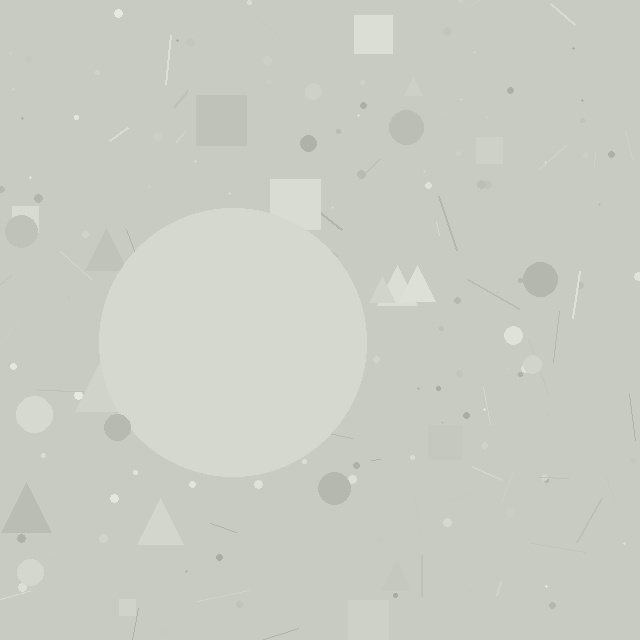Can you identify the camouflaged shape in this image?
The camouflaged shape is a circle.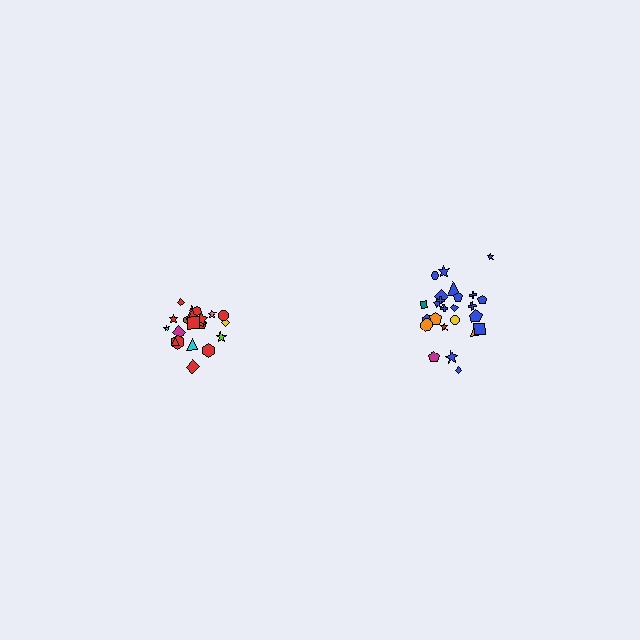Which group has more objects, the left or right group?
The right group.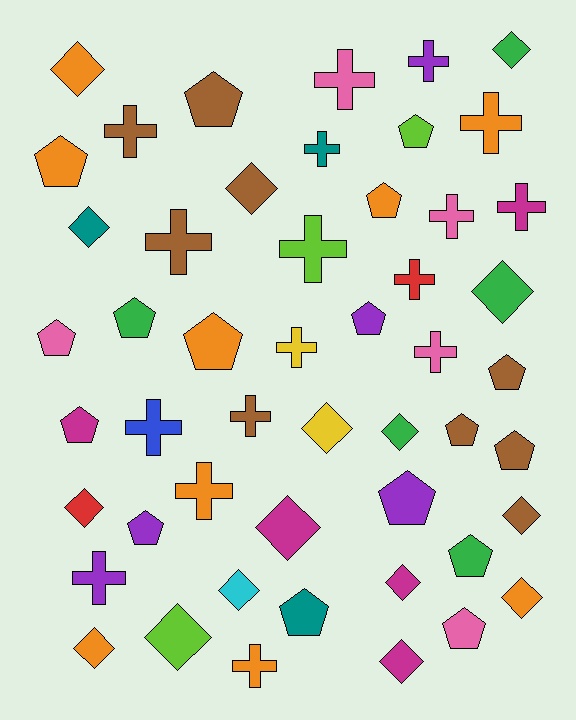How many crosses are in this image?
There are 17 crosses.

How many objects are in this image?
There are 50 objects.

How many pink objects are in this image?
There are 5 pink objects.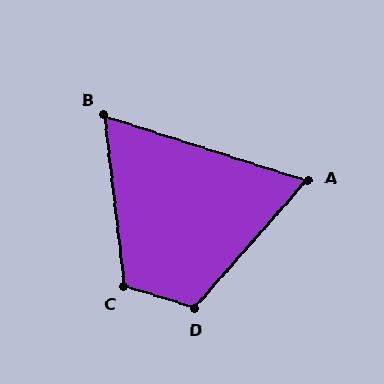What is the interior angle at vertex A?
Approximately 66 degrees (acute).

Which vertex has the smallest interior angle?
B, at approximately 66 degrees.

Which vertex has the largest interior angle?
D, at approximately 114 degrees.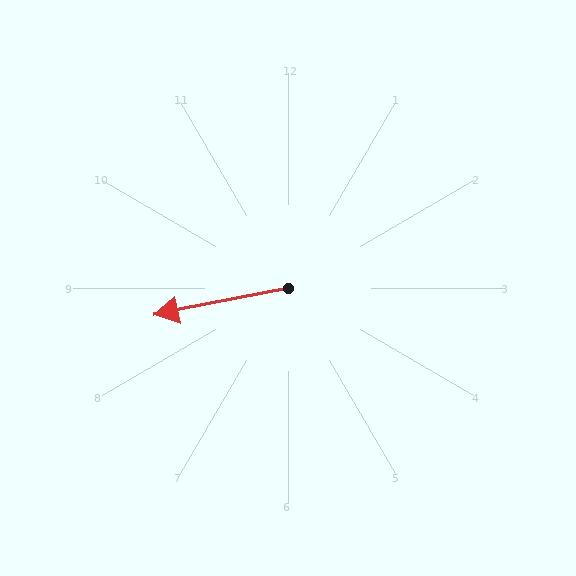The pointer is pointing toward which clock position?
Roughly 9 o'clock.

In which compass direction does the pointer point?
West.